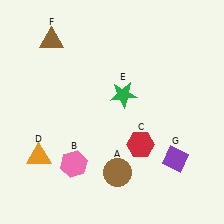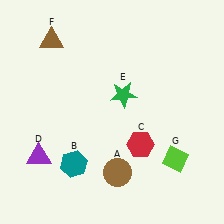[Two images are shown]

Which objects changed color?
B changed from pink to teal. D changed from orange to purple. G changed from purple to lime.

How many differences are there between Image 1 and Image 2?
There are 3 differences between the two images.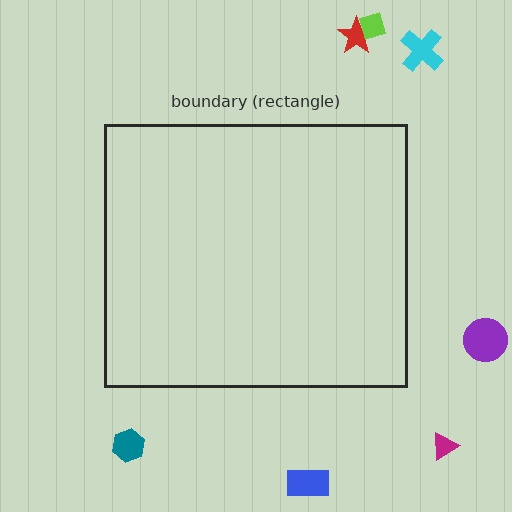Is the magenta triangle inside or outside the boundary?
Outside.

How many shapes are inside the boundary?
0 inside, 7 outside.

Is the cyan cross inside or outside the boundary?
Outside.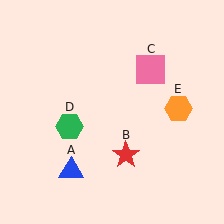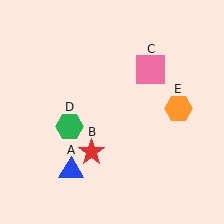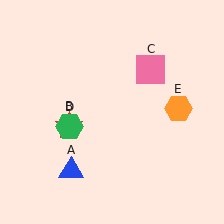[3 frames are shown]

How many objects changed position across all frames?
1 object changed position: red star (object B).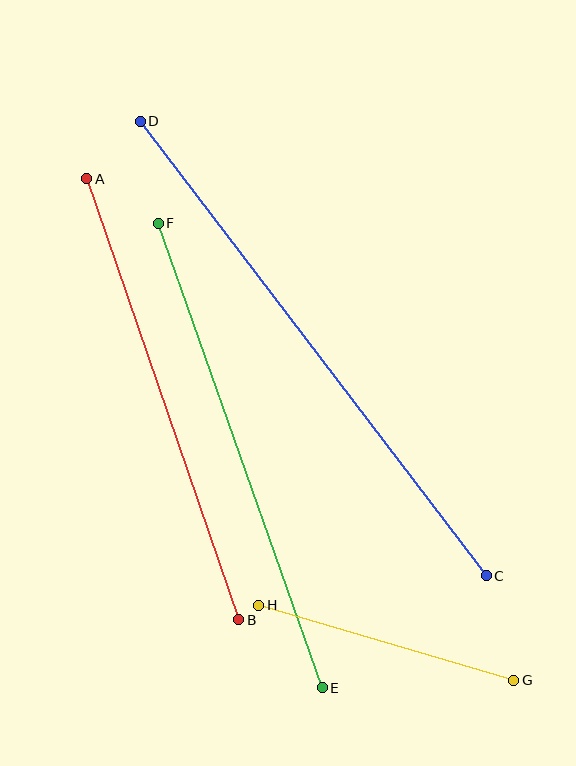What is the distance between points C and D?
The distance is approximately 571 pixels.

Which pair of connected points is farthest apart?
Points C and D are farthest apart.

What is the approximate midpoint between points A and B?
The midpoint is at approximately (163, 399) pixels.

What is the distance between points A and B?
The distance is approximately 466 pixels.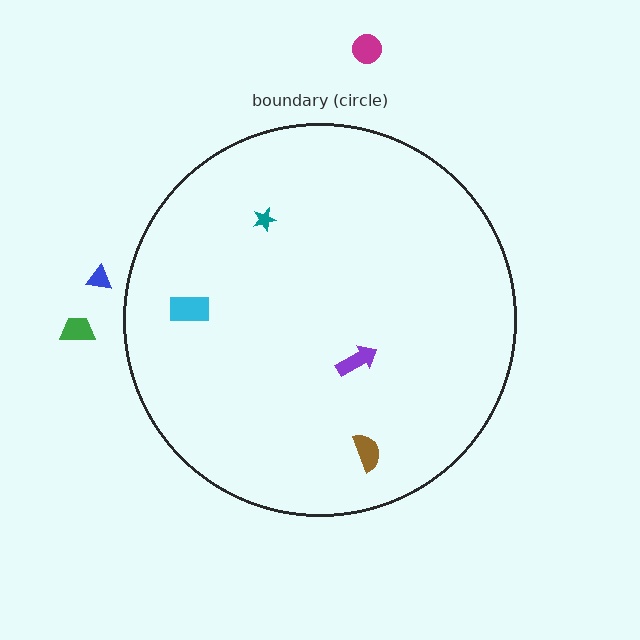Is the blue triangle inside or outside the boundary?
Outside.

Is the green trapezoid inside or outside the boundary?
Outside.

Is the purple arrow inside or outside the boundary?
Inside.